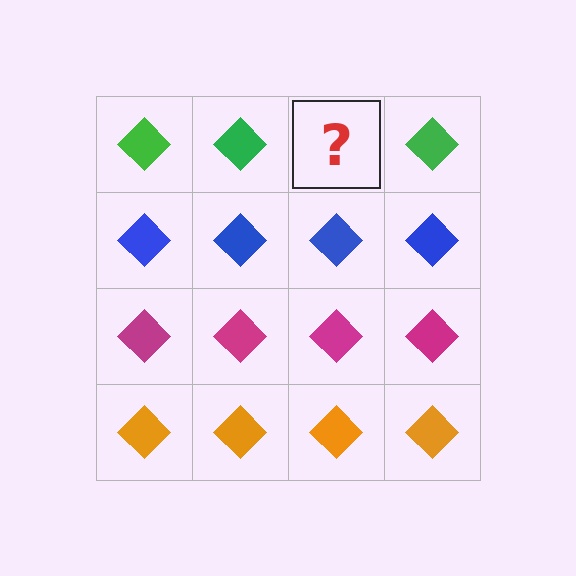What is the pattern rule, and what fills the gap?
The rule is that each row has a consistent color. The gap should be filled with a green diamond.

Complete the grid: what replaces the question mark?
The question mark should be replaced with a green diamond.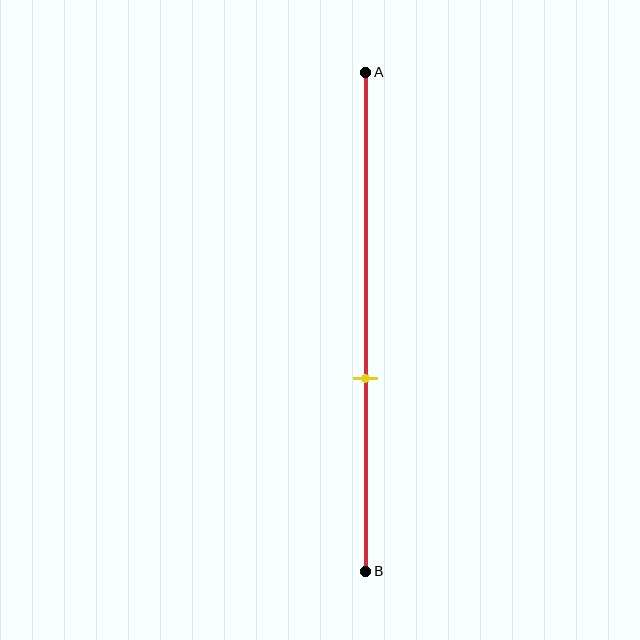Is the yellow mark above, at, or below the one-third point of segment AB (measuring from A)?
The yellow mark is below the one-third point of segment AB.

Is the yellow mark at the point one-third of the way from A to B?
No, the mark is at about 60% from A, not at the 33% one-third point.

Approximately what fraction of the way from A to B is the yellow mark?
The yellow mark is approximately 60% of the way from A to B.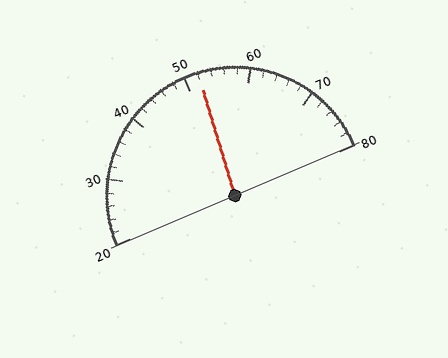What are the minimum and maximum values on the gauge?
The gauge ranges from 20 to 80.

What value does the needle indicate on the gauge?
The needle indicates approximately 52.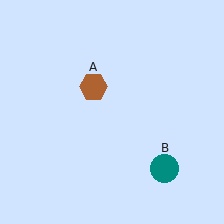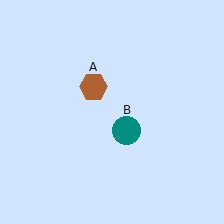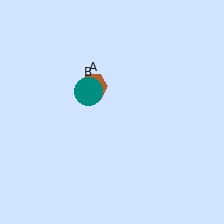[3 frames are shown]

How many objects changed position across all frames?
1 object changed position: teal circle (object B).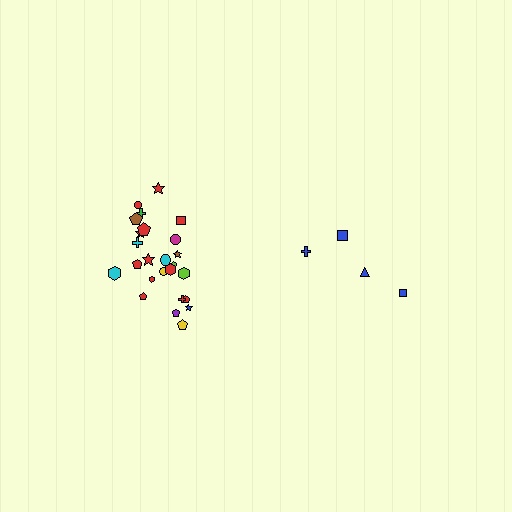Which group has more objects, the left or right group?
The left group.